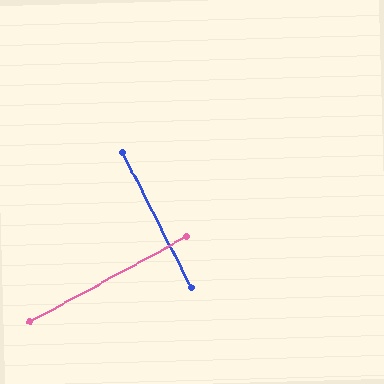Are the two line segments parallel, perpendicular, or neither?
Perpendicular — they meet at approximately 89°.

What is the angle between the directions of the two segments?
Approximately 89 degrees.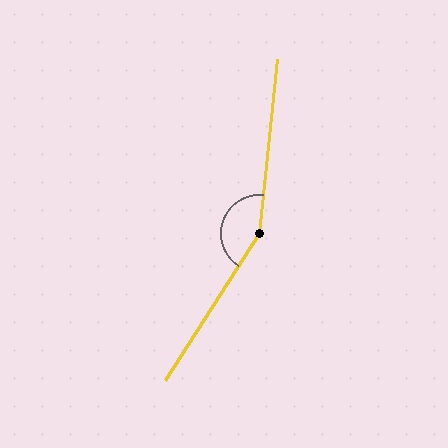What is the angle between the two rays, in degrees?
Approximately 153 degrees.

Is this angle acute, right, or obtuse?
It is obtuse.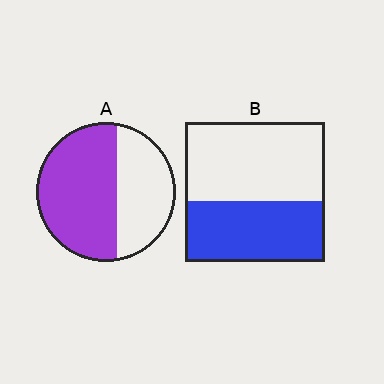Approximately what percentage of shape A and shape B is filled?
A is approximately 60% and B is approximately 45%.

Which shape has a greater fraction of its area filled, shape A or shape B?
Shape A.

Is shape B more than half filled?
No.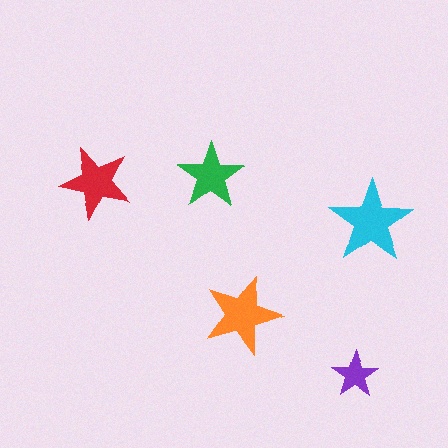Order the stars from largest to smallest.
the cyan one, the orange one, the red one, the green one, the purple one.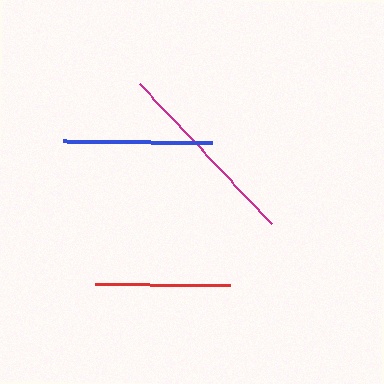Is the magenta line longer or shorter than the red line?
The magenta line is longer than the red line.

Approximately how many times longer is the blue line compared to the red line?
The blue line is approximately 1.1 times the length of the red line.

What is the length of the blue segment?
The blue segment is approximately 148 pixels long.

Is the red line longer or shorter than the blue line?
The blue line is longer than the red line.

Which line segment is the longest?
The magenta line is the longest at approximately 192 pixels.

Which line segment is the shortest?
The red line is the shortest at approximately 134 pixels.